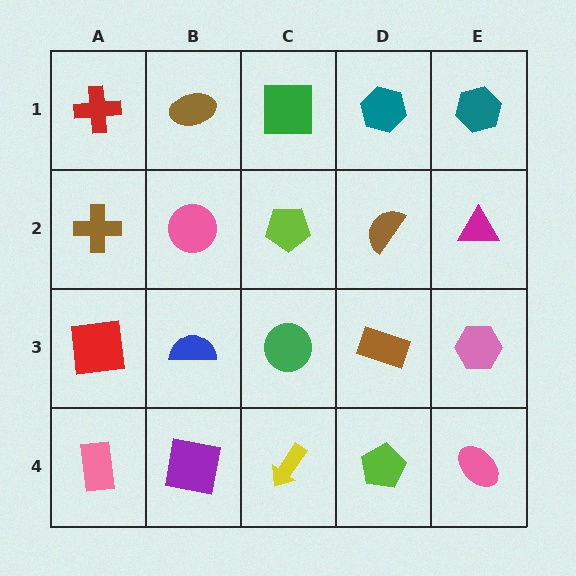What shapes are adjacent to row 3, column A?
A brown cross (row 2, column A), a pink rectangle (row 4, column A), a blue semicircle (row 3, column B).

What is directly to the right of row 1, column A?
A brown ellipse.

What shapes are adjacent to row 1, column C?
A lime pentagon (row 2, column C), a brown ellipse (row 1, column B), a teal hexagon (row 1, column D).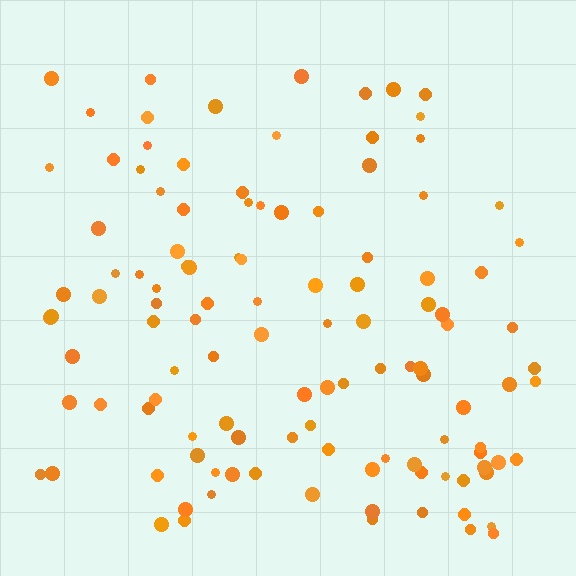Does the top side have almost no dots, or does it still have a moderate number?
Still a moderate number, just noticeably fewer than the bottom.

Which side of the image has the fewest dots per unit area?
The top.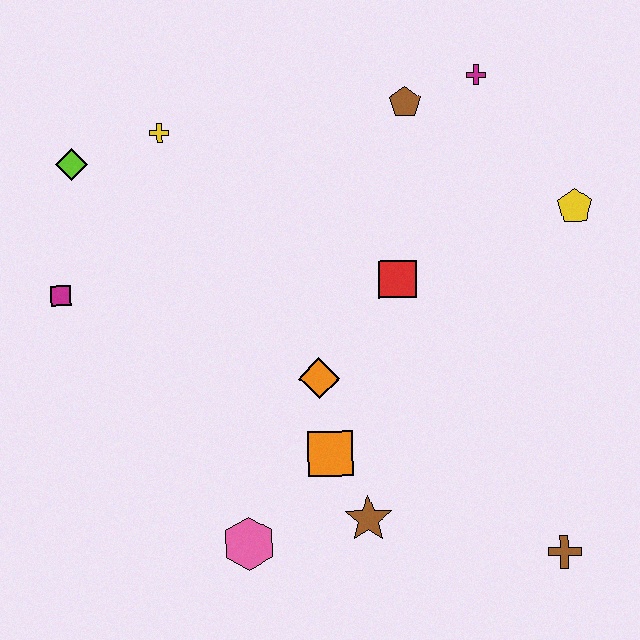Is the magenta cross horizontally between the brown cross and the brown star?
Yes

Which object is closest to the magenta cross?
The brown pentagon is closest to the magenta cross.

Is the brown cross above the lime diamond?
No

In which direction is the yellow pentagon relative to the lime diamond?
The yellow pentagon is to the right of the lime diamond.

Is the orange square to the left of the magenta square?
No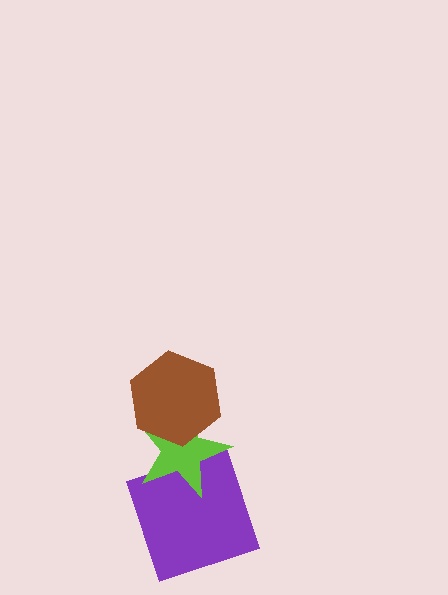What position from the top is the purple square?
The purple square is 3rd from the top.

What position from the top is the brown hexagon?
The brown hexagon is 1st from the top.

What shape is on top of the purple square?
The lime star is on top of the purple square.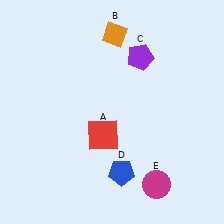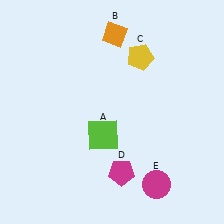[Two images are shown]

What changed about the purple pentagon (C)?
In Image 1, C is purple. In Image 2, it changed to yellow.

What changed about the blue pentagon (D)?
In Image 1, D is blue. In Image 2, it changed to magenta.